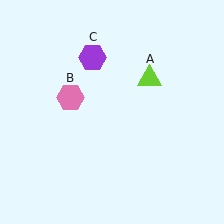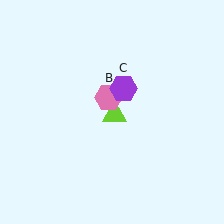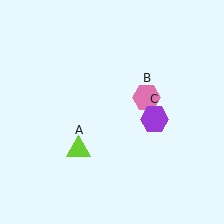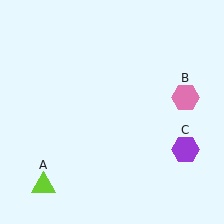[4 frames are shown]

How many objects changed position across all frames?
3 objects changed position: lime triangle (object A), pink hexagon (object B), purple hexagon (object C).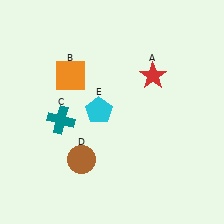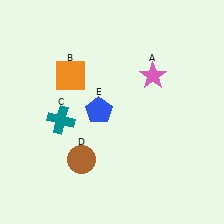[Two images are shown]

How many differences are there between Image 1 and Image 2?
There are 2 differences between the two images.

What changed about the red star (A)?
In Image 1, A is red. In Image 2, it changed to pink.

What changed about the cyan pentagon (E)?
In Image 1, E is cyan. In Image 2, it changed to blue.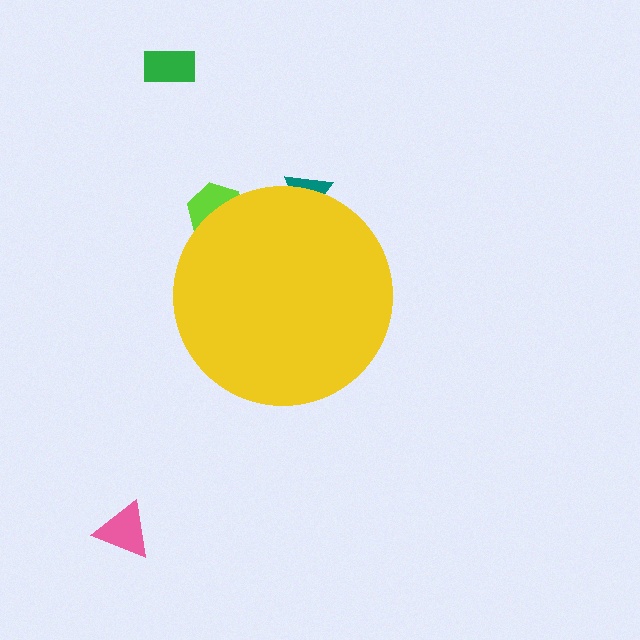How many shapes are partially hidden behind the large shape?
2 shapes are partially hidden.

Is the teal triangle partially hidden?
Yes, the teal triangle is partially hidden behind the yellow circle.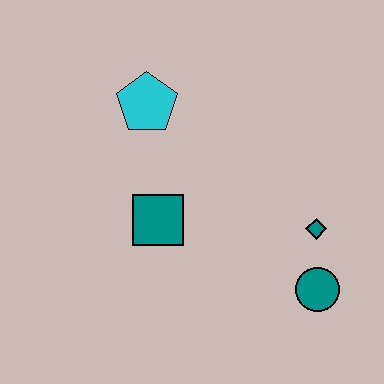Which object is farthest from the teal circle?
The cyan pentagon is farthest from the teal circle.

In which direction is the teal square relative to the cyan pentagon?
The teal square is below the cyan pentagon.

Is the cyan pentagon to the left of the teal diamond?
Yes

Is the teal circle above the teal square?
No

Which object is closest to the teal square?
The cyan pentagon is closest to the teal square.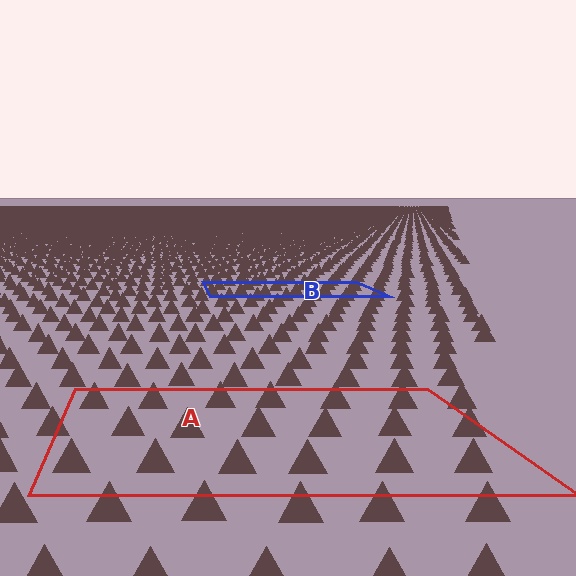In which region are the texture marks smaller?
The texture marks are smaller in region B, because it is farther away.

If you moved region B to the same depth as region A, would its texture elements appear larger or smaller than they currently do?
They would appear larger. At a closer depth, the same texture elements are projected at a bigger on-screen size.